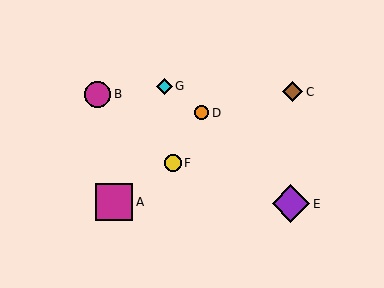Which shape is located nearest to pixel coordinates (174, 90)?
The cyan diamond (labeled G) at (164, 86) is nearest to that location.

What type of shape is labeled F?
Shape F is a yellow circle.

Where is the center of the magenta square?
The center of the magenta square is at (114, 202).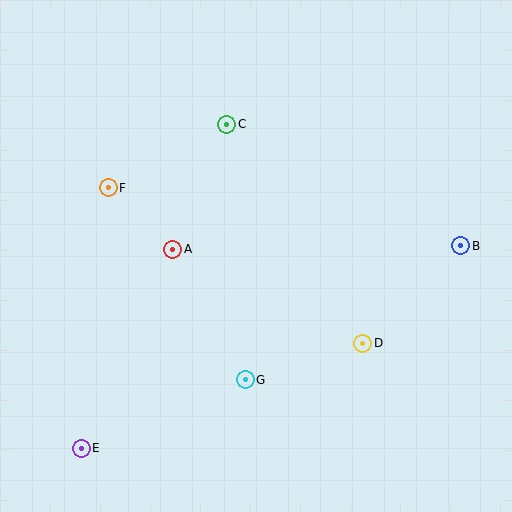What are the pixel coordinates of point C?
Point C is at (227, 124).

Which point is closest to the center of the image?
Point A at (173, 249) is closest to the center.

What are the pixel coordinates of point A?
Point A is at (173, 249).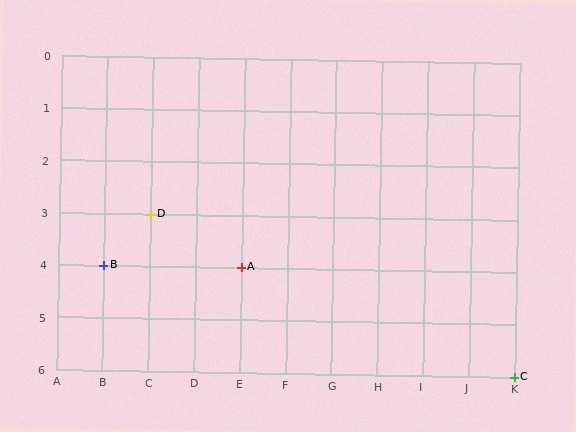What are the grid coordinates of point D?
Point D is at grid coordinates (C, 3).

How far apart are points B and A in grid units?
Points B and A are 3 columns apart.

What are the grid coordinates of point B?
Point B is at grid coordinates (B, 4).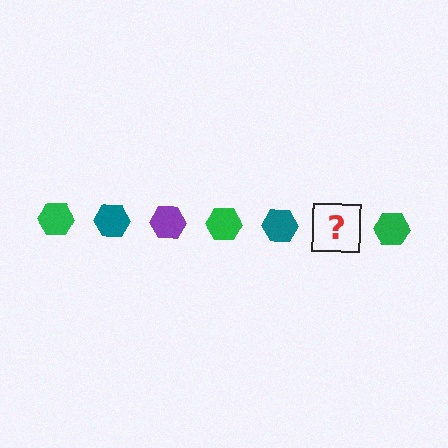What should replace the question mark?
The question mark should be replaced with a purple hexagon.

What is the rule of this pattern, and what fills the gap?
The rule is that the pattern cycles through green, teal, purple hexagons. The gap should be filled with a purple hexagon.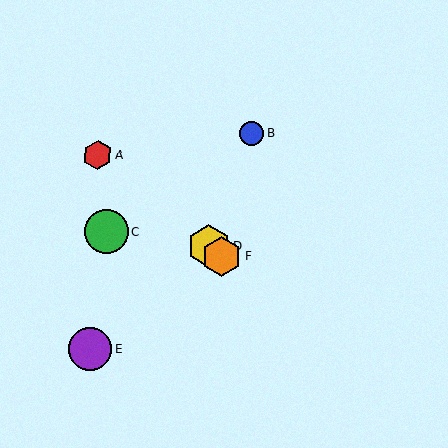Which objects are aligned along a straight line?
Objects A, D, F are aligned along a straight line.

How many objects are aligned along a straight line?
3 objects (A, D, F) are aligned along a straight line.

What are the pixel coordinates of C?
Object C is at (107, 232).